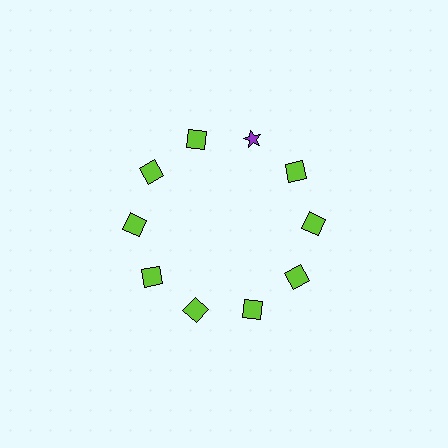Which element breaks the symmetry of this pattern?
The purple star at roughly the 1 o'clock position breaks the symmetry. All other shapes are lime squares.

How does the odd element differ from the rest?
It differs in both color (purple instead of lime) and shape (star instead of square).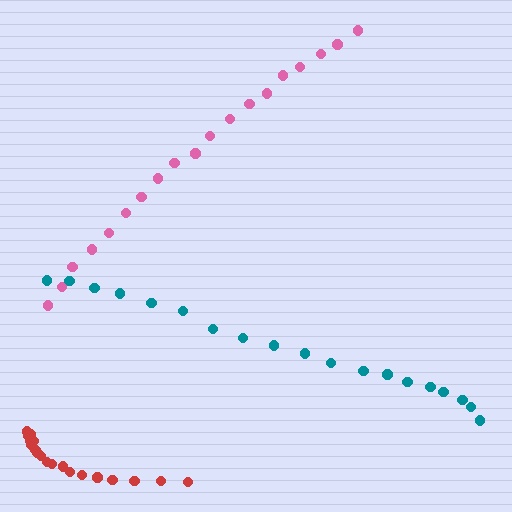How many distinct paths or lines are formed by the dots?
There are 3 distinct paths.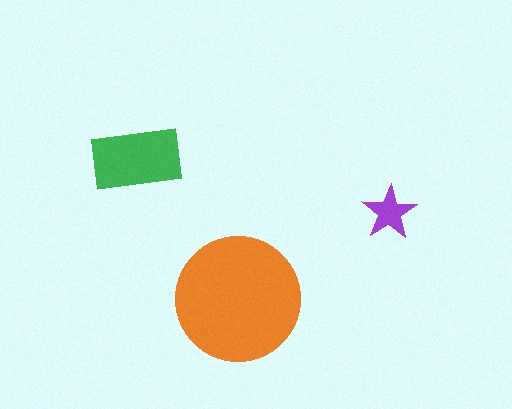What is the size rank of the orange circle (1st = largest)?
1st.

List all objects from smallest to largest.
The purple star, the green rectangle, the orange circle.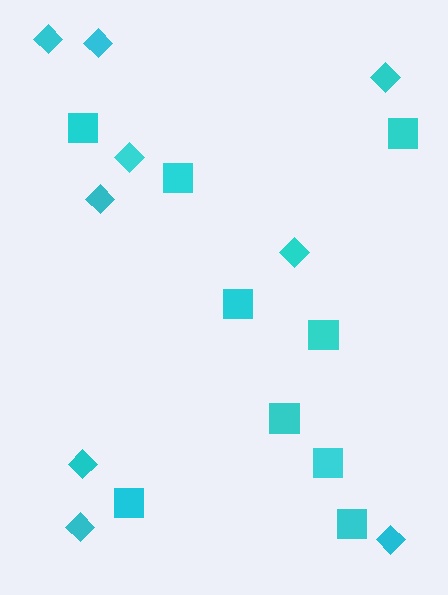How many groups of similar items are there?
There are 2 groups: one group of squares (9) and one group of diamonds (9).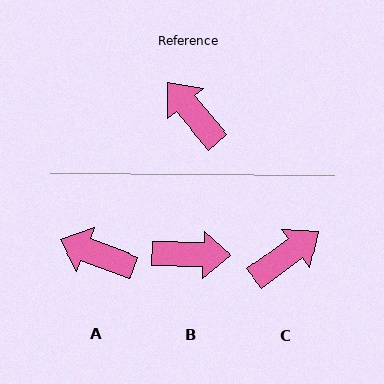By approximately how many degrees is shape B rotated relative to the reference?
Approximately 132 degrees clockwise.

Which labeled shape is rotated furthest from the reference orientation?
B, about 132 degrees away.